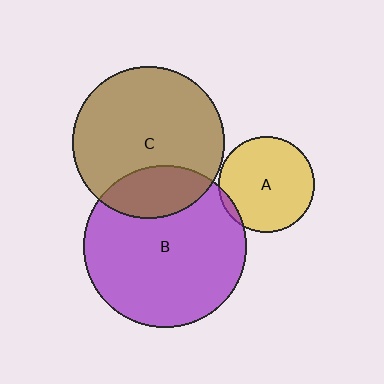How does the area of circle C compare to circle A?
Approximately 2.5 times.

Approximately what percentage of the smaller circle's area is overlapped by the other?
Approximately 5%.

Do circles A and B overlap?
Yes.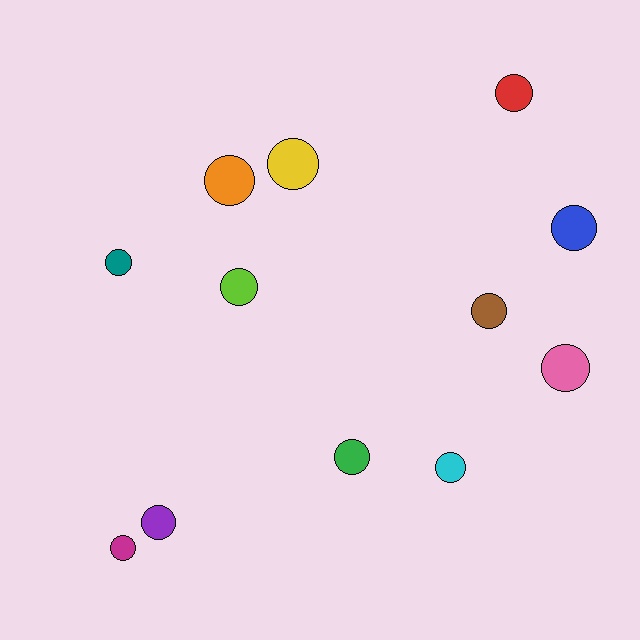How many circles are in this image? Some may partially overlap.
There are 12 circles.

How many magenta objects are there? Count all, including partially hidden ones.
There is 1 magenta object.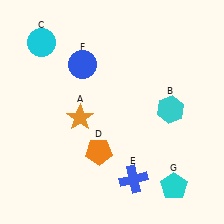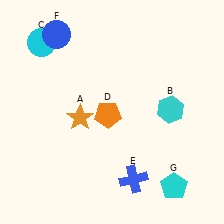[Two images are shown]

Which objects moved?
The objects that moved are: the orange pentagon (D), the blue circle (F).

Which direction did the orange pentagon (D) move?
The orange pentagon (D) moved up.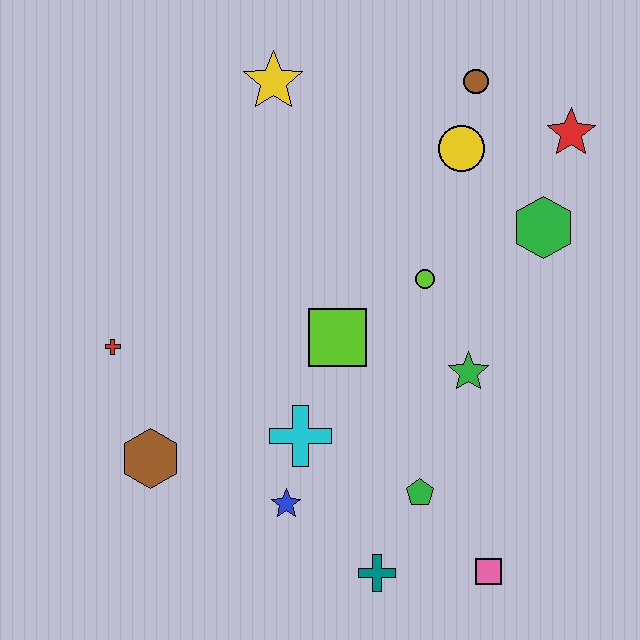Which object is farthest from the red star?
The brown hexagon is farthest from the red star.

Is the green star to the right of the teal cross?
Yes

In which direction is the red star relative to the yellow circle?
The red star is to the right of the yellow circle.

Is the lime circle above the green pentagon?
Yes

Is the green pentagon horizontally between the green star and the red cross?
Yes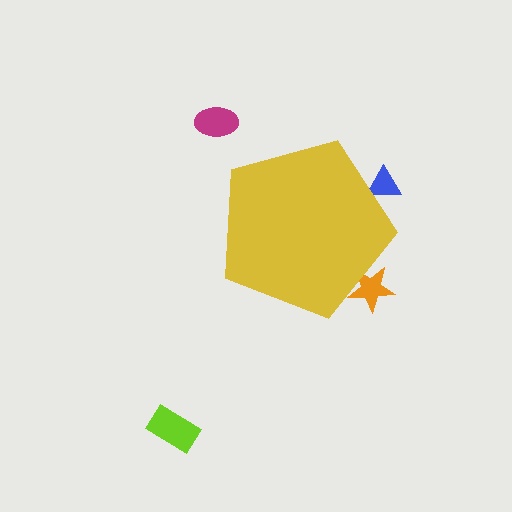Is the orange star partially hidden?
Yes, the orange star is partially hidden behind the yellow pentagon.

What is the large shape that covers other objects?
A yellow pentagon.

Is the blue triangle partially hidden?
Yes, the blue triangle is partially hidden behind the yellow pentagon.